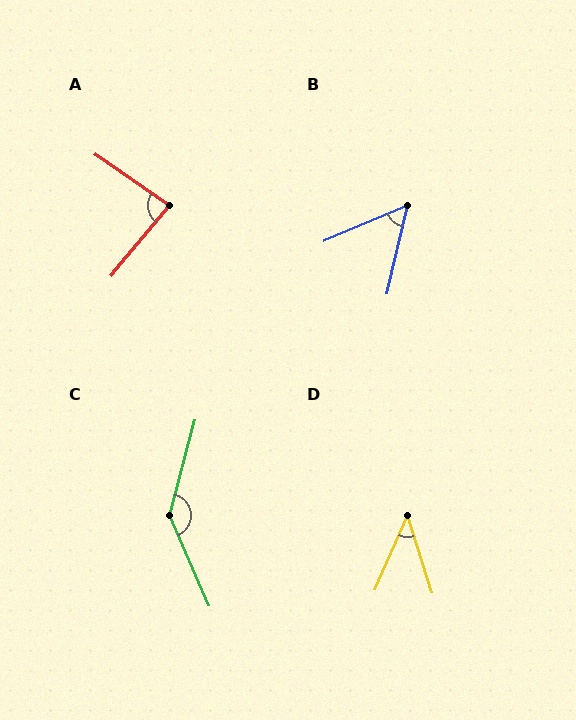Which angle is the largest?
C, at approximately 142 degrees.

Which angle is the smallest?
D, at approximately 41 degrees.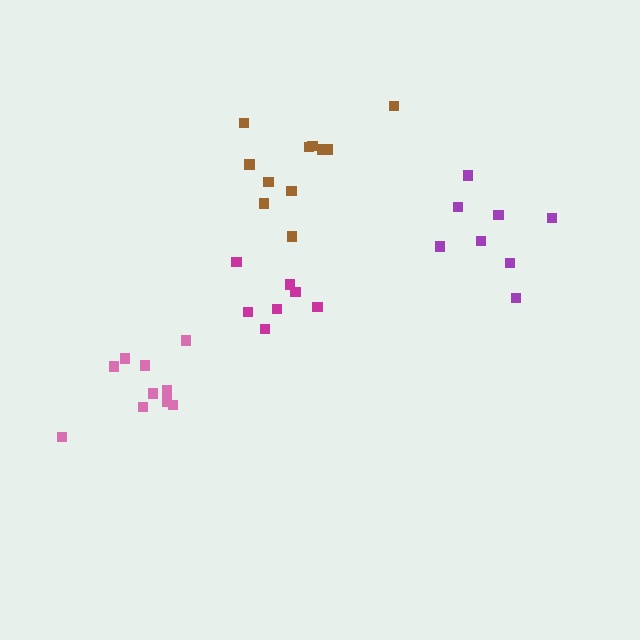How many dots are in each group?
Group 1: 7 dots, Group 2: 8 dots, Group 3: 11 dots, Group 4: 10 dots (36 total).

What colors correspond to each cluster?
The clusters are colored: magenta, purple, brown, pink.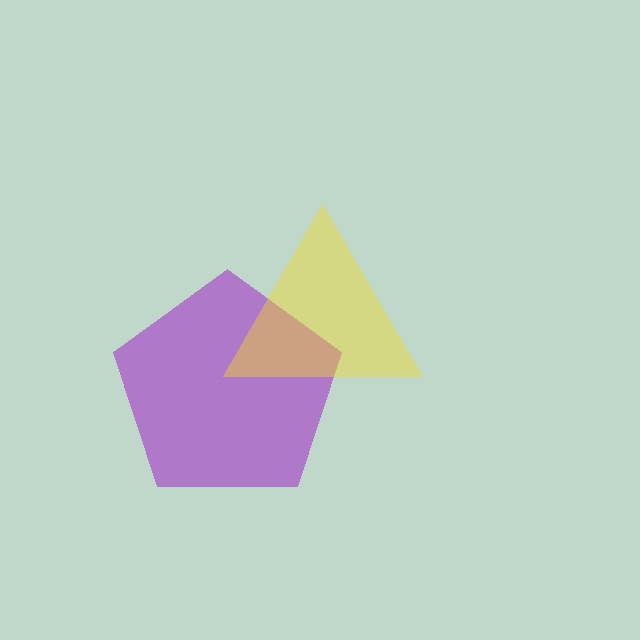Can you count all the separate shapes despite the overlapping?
Yes, there are 2 separate shapes.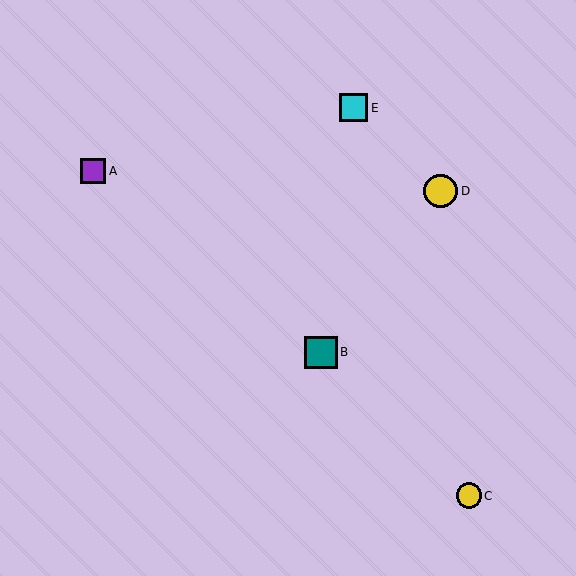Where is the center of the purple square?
The center of the purple square is at (93, 171).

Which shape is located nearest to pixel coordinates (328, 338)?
The teal square (labeled B) at (321, 352) is nearest to that location.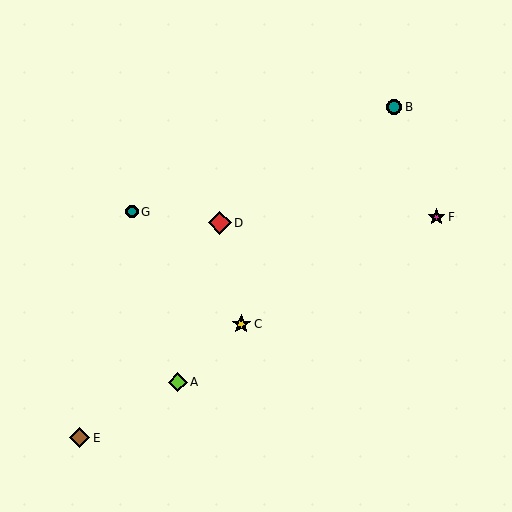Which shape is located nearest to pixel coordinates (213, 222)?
The red diamond (labeled D) at (220, 223) is nearest to that location.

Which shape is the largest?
The red diamond (labeled D) is the largest.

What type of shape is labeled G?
Shape G is a teal circle.